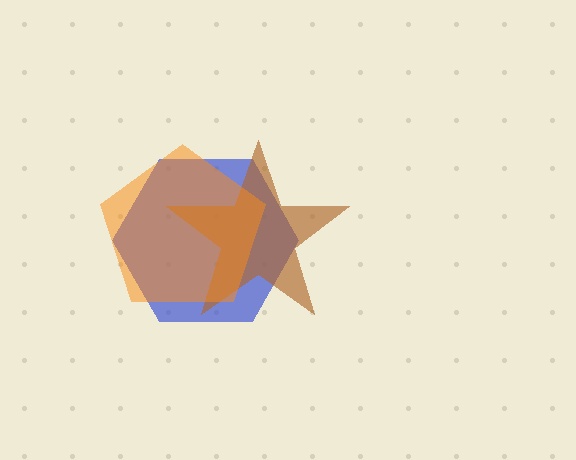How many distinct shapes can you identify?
There are 3 distinct shapes: a blue hexagon, a brown star, an orange pentagon.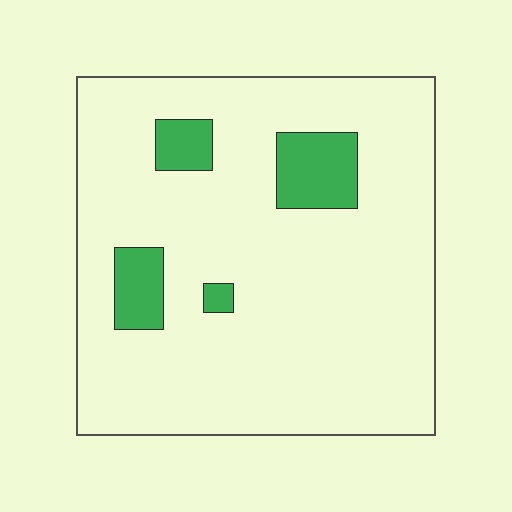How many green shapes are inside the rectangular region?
4.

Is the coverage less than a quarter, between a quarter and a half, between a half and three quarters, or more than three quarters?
Less than a quarter.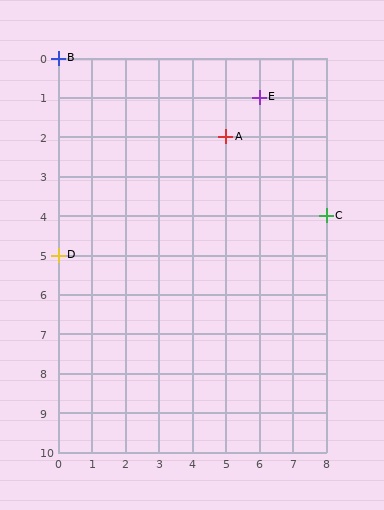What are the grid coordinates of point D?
Point D is at grid coordinates (0, 5).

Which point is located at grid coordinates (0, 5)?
Point D is at (0, 5).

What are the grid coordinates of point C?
Point C is at grid coordinates (8, 4).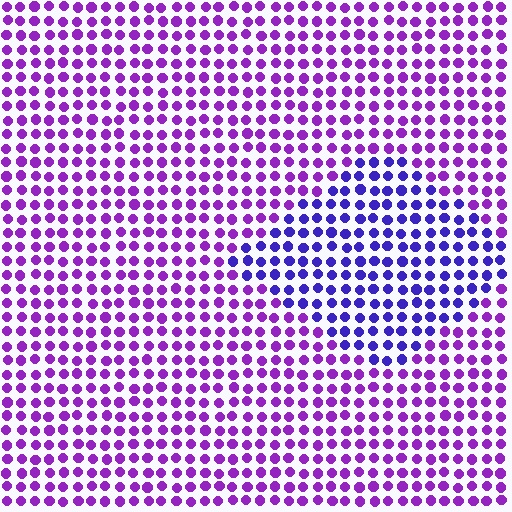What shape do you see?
I see a diamond.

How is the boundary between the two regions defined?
The boundary is defined purely by a slight shift in hue (about 34 degrees). Spacing, size, and orientation are identical on both sides.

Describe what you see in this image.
The image is filled with small purple elements in a uniform arrangement. A diamond-shaped region is visible where the elements are tinted to a slightly different hue, forming a subtle color boundary.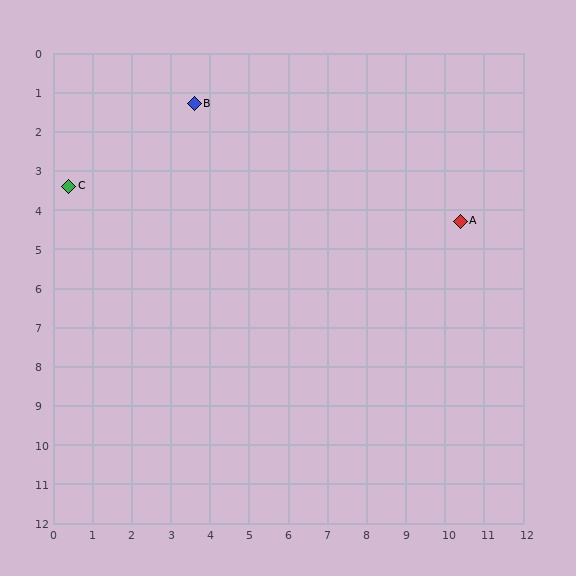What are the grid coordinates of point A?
Point A is at approximately (10.4, 4.3).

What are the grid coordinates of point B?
Point B is at approximately (3.6, 1.3).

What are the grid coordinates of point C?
Point C is at approximately (0.4, 3.4).